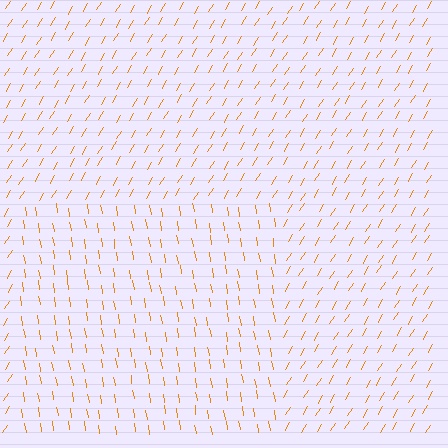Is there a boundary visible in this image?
Yes, there is a texture boundary formed by a change in line orientation.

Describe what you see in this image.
The image is filled with small orange line segments. A rectangle region in the image has lines oriented differently from the surrounding lines, creating a visible texture boundary.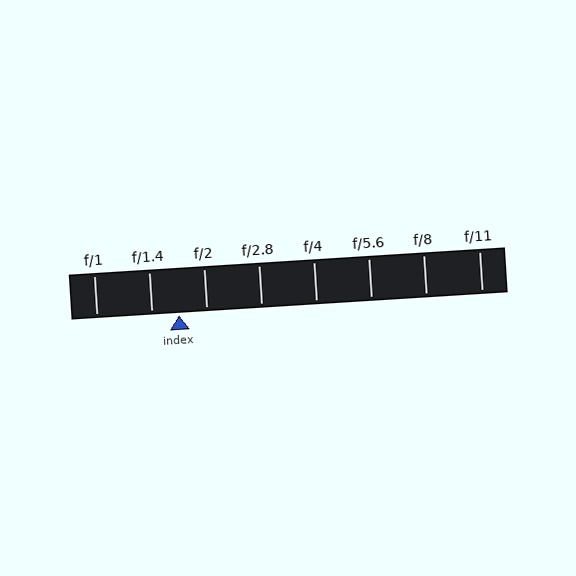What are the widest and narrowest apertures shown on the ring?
The widest aperture shown is f/1 and the narrowest is f/11.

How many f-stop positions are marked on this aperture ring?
There are 8 f-stop positions marked.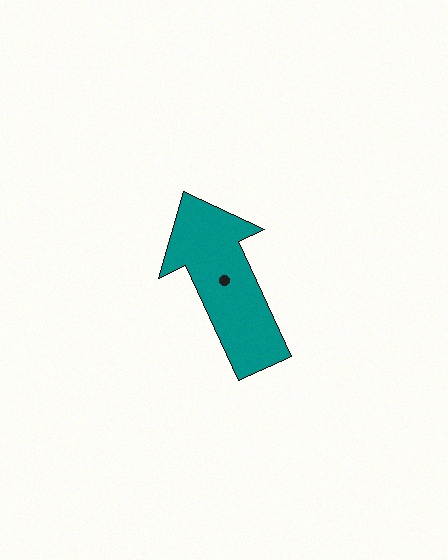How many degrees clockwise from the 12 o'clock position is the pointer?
Approximately 335 degrees.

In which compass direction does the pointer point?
Northwest.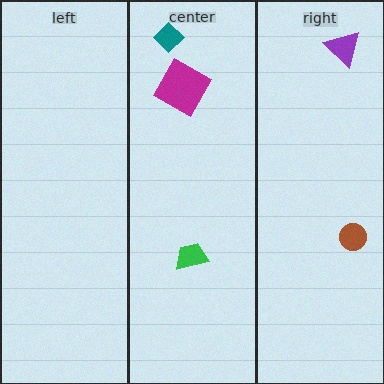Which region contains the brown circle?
The right region.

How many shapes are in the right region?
2.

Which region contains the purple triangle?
The right region.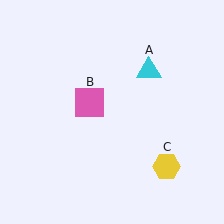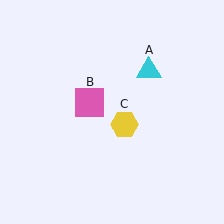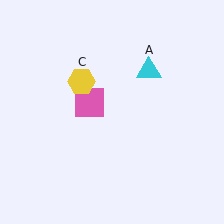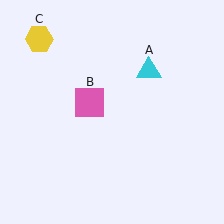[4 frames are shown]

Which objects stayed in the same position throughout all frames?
Cyan triangle (object A) and pink square (object B) remained stationary.